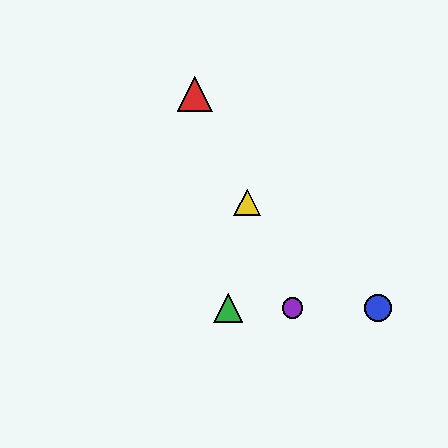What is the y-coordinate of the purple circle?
The purple circle is at y≈308.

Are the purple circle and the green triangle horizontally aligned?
Yes, both are at y≈308.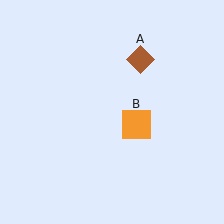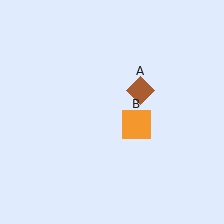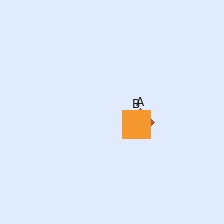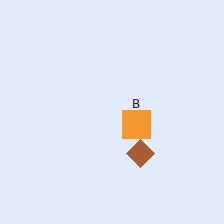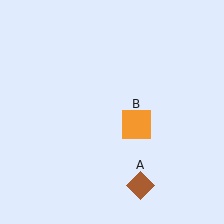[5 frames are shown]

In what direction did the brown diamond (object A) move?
The brown diamond (object A) moved down.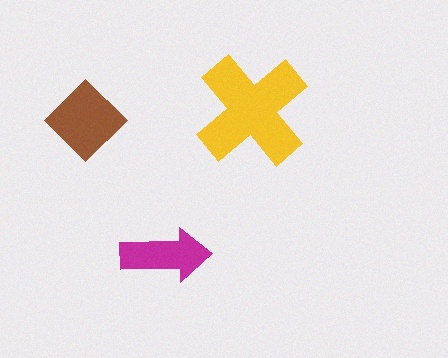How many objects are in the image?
There are 3 objects in the image.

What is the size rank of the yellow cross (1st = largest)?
1st.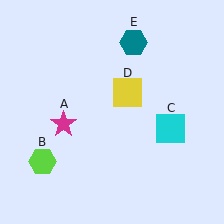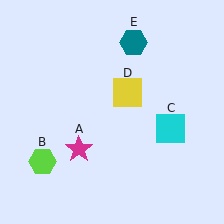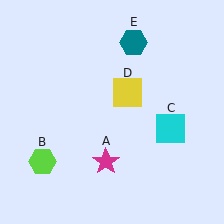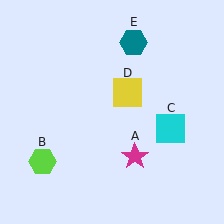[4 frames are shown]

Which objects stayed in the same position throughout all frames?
Lime hexagon (object B) and cyan square (object C) and yellow square (object D) and teal hexagon (object E) remained stationary.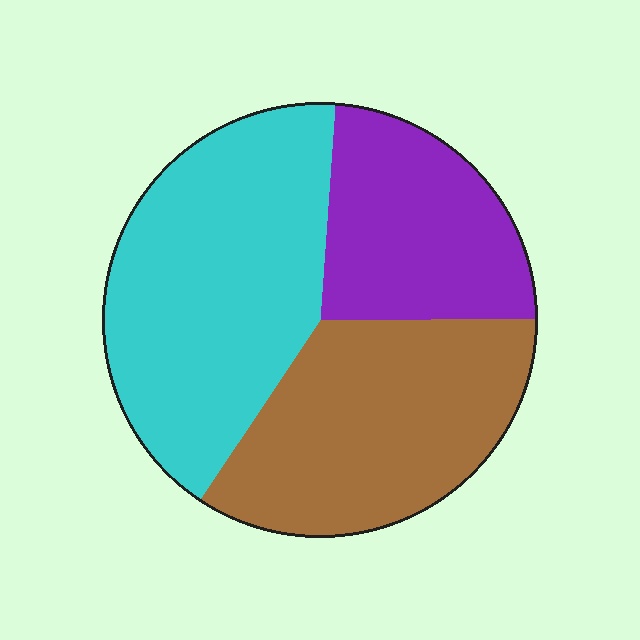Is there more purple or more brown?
Brown.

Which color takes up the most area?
Cyan, at roughly 40%.